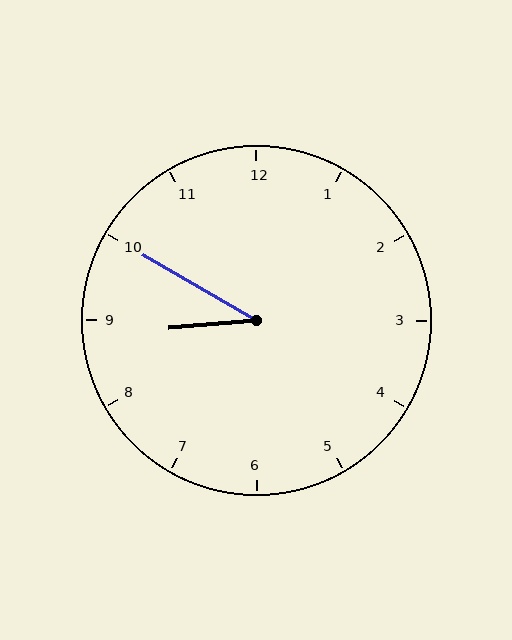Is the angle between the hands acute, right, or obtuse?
It is acute.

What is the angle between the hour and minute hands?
Approximately 35 degrees.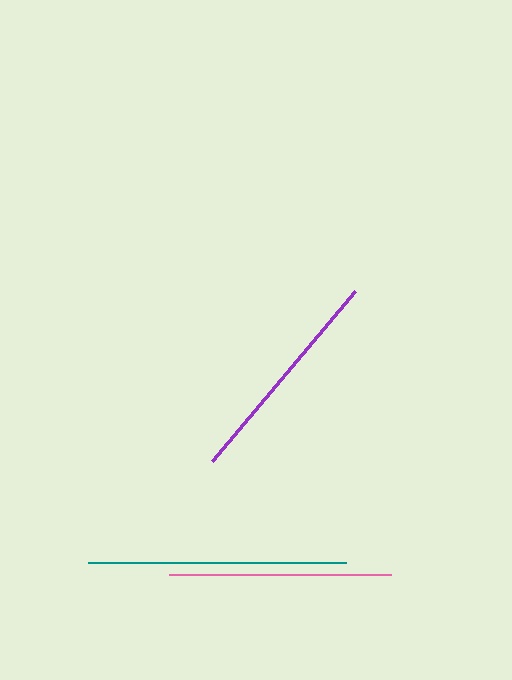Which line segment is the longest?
The teal line is the longest at approximately 257 pixels.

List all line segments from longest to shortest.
From longest to shortest: teal, pink, purple.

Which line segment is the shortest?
The purple line is the shortest at approximately 222 pixels.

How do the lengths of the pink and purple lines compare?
The pink and purple lines are approximately the same length.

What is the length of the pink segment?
The pink segment is approximately 223 pixels long.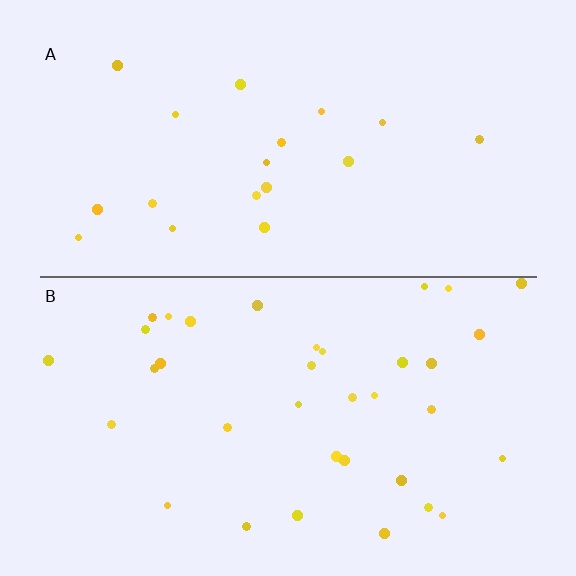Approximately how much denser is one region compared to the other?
Approximately 1.9× — region B over region A.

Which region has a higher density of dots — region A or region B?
B (the bottom).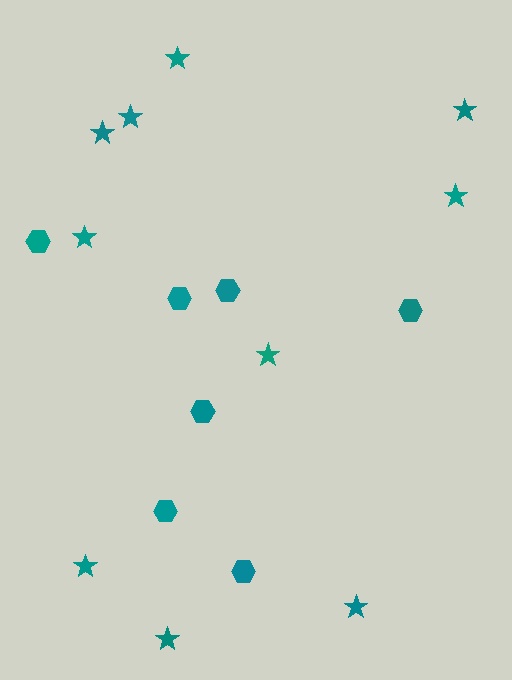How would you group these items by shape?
There are 2 groups: one group of hexagons (7) and one group of stars (10).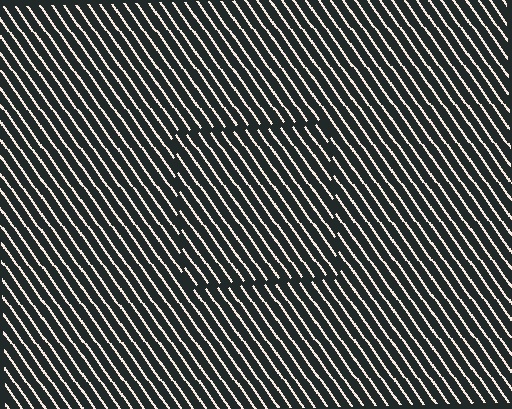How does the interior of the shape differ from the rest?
The interior of the shape contains the same grating, shifted by half a period — the contour is defined by the phase discontinuity where line-ends from the inner and outer gratings abut.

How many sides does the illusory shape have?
4 sides — the line-ends trace a square.